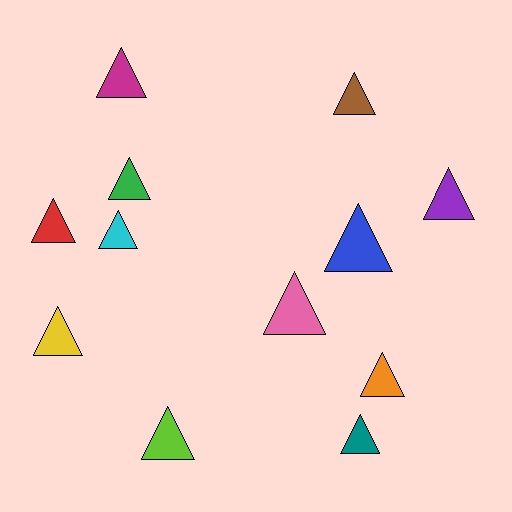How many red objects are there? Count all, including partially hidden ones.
There is 1 red object.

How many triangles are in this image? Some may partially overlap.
There are 12 triangles.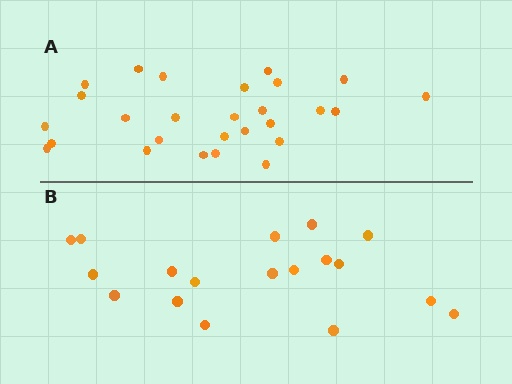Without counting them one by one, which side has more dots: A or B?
Region A (the top region) has more dots.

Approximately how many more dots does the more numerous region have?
Region A has roughly 8 or so more dots than region B.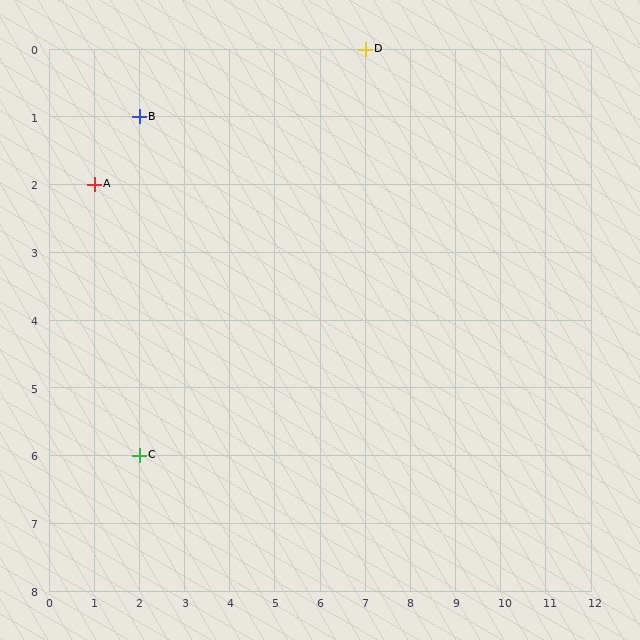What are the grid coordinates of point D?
Point D is at grid coordinates (7, 0).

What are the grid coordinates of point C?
Point C is at grid coordinates (2, 6).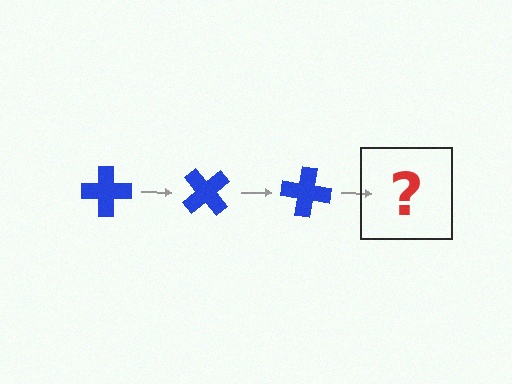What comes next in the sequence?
The next element should be a blue cross rotated 150 degrees.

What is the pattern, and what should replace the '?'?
The pattern is that the cross rotates 50 degrees each step. The '?' should be a blue cross rotated 150 degrees.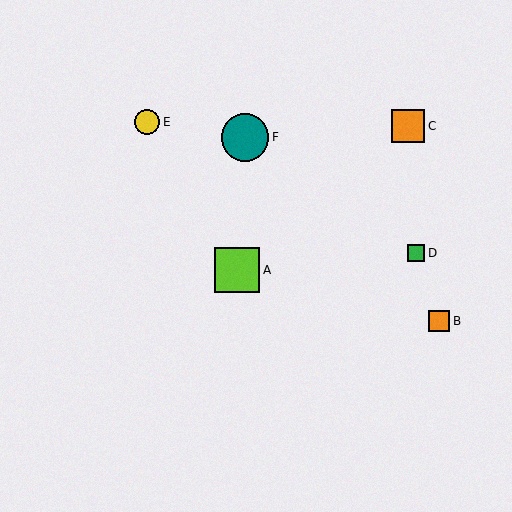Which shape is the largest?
The teal circle (labeled F) is the largest.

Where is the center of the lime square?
The center of the lime square is at (237, 270).